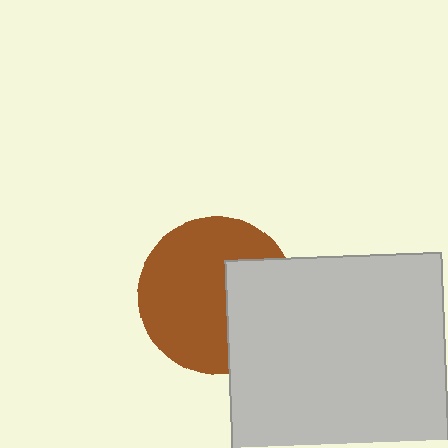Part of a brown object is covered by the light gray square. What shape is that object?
It is a circle.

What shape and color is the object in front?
The object in front is a light gray square.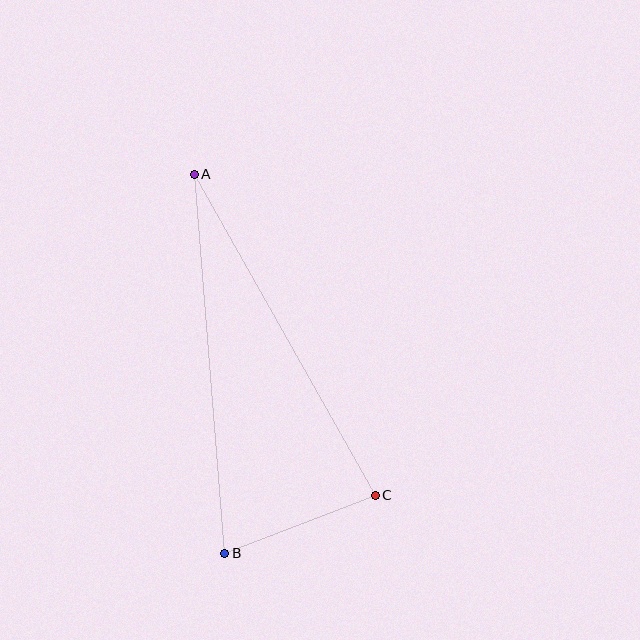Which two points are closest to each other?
Points B and C are closest to each other.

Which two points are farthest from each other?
Points A and B are farthest from each other.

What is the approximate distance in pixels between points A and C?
The distance between A and C is approximately 368 pixels.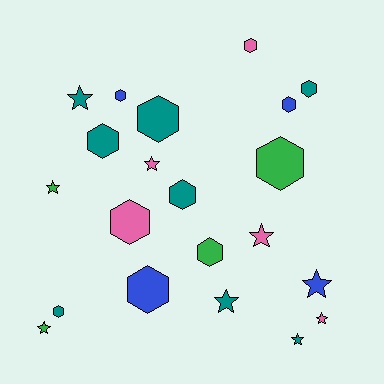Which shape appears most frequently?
Hexagon, with 12 objects.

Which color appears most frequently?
Teal, with 8 objects.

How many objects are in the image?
There are 21 objects.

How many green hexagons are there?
There are 2 green hexagons.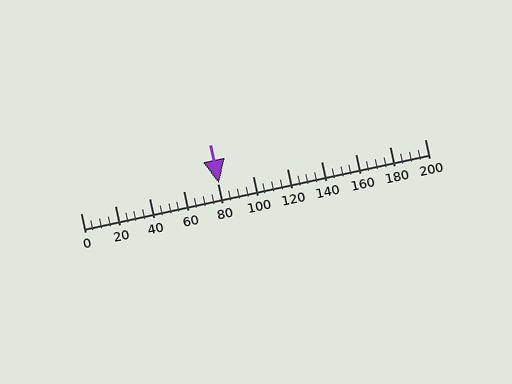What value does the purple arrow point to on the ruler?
The purple arrow points to approximately 81.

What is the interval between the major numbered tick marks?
The major tick marks are spaced 20 units apart.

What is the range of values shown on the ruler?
The ruler shows values from 0 to 200.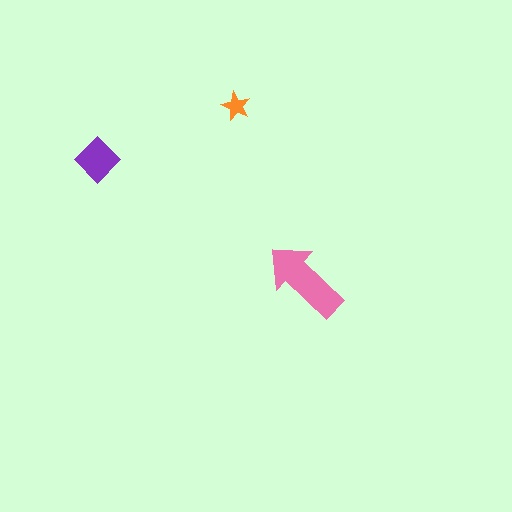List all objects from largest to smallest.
The pink arrow, the purple diamond, the orange star.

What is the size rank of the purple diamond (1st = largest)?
2nd.